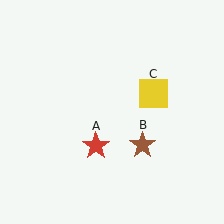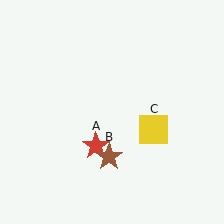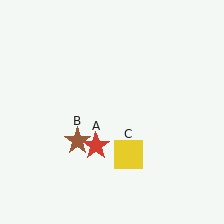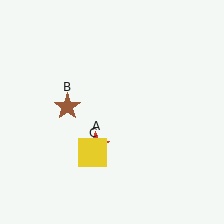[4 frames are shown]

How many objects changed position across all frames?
2 objects changed position: brown star (object B), yellow square (object C).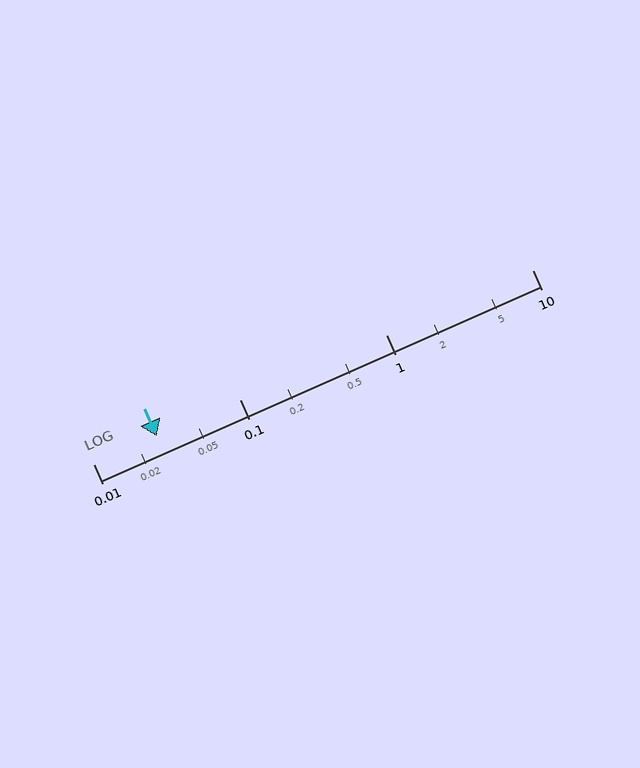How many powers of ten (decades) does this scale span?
The scale spans 3 decades, from 0.01 to 10.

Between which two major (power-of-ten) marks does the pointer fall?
The pointer is between 0.01 and 0.1.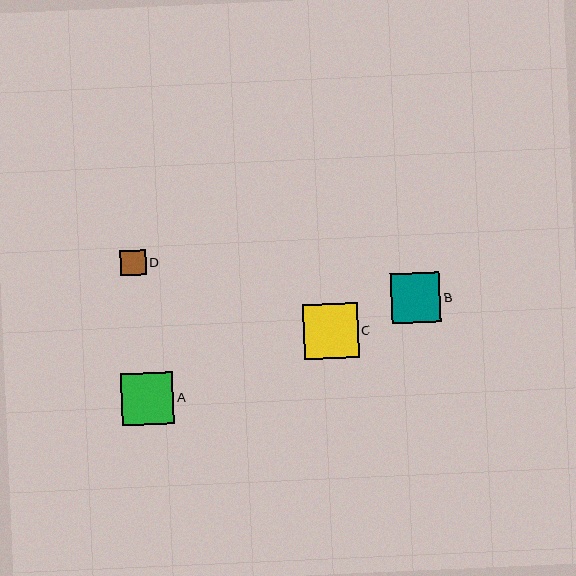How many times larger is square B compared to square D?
Square B is approximately 1.9 times the size of square D.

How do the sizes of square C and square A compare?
Square C and square A are approximately the same size.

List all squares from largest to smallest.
From largest to smallest: C, A, B, D.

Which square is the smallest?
Square D is the smallest with a size of approximately 26 pixels.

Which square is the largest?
Square C is the largest with a size of approximately 55 pixels.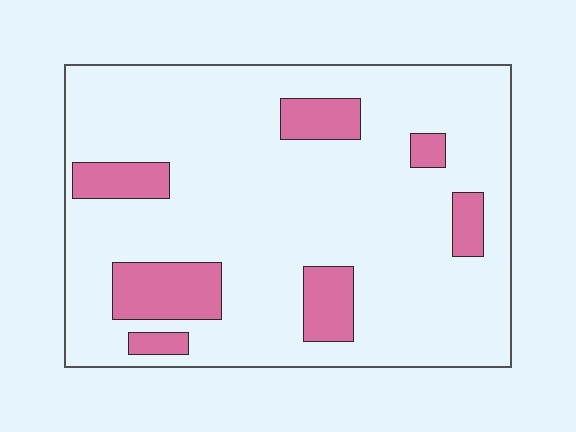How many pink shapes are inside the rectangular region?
7.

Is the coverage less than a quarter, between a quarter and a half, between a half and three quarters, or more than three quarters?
Less than a quarter.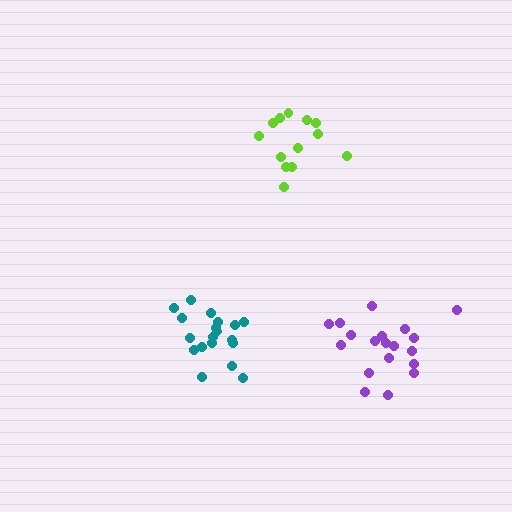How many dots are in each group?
Group 1: 13 dots, Group 2: 19 dots, Group 3: 19 dots (51 total).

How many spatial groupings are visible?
There are 3 spatial groupings.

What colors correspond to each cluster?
The clusters are colored: lime, purple, teal.